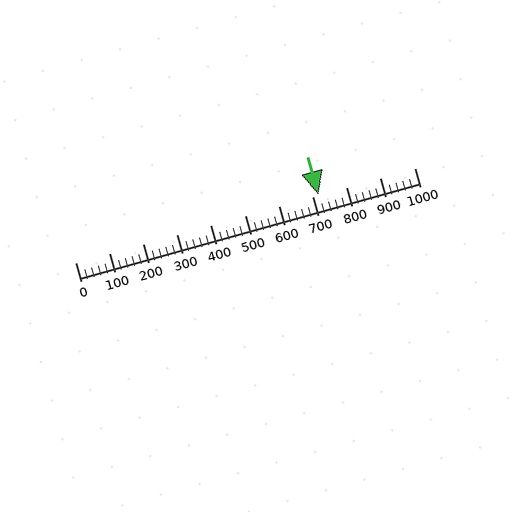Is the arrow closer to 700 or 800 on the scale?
The arrow is closer to 700.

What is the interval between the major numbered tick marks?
The major tick marks are spaced 100 units apart.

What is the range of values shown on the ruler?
The ruler shows values from 0 to 1000.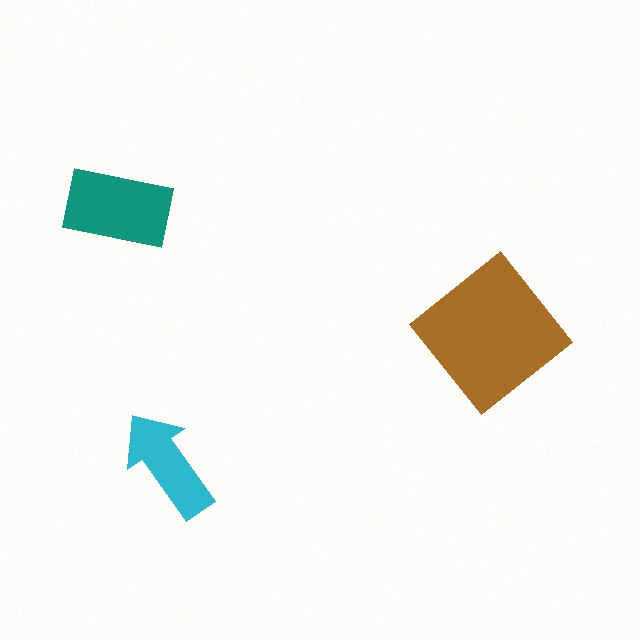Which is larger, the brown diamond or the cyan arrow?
The brown diamond.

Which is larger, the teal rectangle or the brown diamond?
The brown diamond.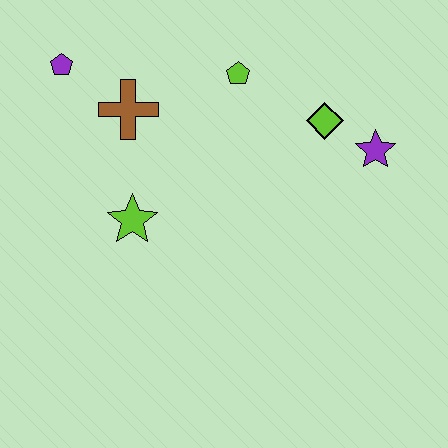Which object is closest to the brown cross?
The purple pentagon is closest to the brown cross.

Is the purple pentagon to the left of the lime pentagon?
Yes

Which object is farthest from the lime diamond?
The purple pentagon is farthest from the lime diamond.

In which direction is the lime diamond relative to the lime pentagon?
The lime diamond is to the right of the lime pentagon.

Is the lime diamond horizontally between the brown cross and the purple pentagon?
No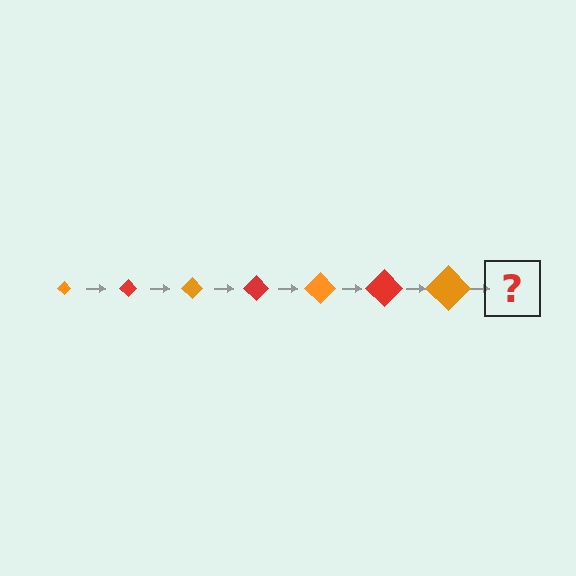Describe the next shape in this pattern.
It should be a red diamond, larger than the previous one.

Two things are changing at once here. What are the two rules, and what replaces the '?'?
The two rules are that the diamond grows larger each step and the color cycles through orange and red. The '?' should be a red diamond, larger than the previous one.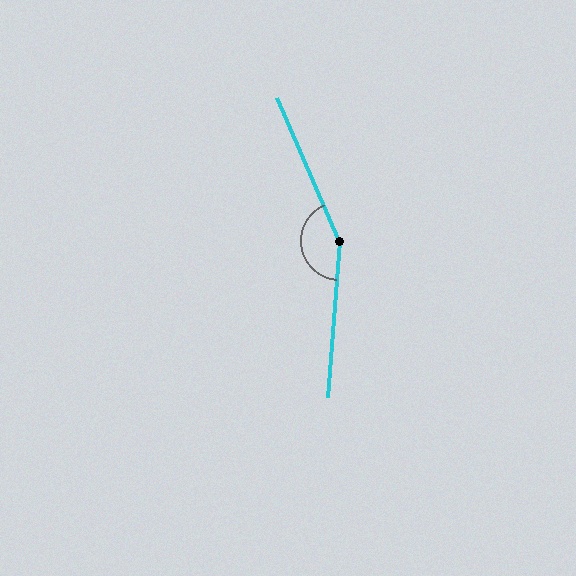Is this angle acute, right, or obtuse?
It is obtuse.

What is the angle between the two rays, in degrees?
Approximately 152 degrees.